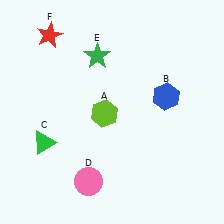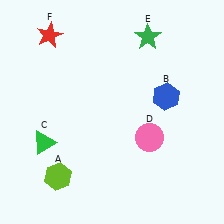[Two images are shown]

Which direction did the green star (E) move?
The green star (E) moved right.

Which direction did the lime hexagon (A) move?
The lime hexagon (A) moved down.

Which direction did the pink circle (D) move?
The pink circle (D) moved right.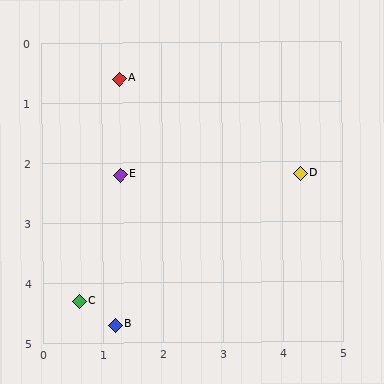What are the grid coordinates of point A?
Point A is at approximately (1.3, 0.6).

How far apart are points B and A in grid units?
Points B and A are about 4.1 grid units apart.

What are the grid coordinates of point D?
Point D is at approximately (4.3, 2.2).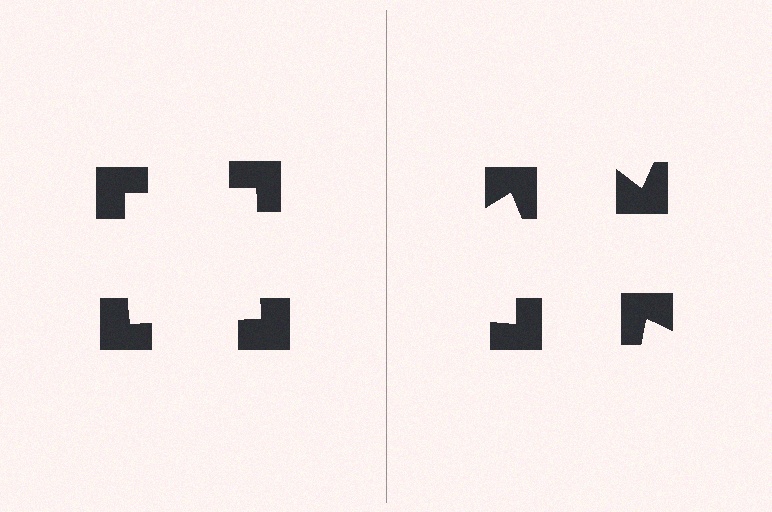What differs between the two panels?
The notched squares are positioned identically on both sides; only the wedge orientations differ. On the left they align to a square; on the right they are misaligned.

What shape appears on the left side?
An illusory square.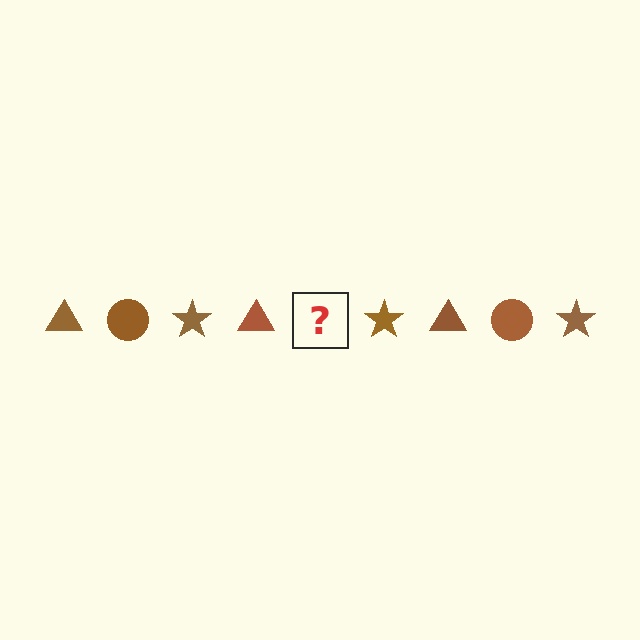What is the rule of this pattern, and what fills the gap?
The rule is that the pattern cycles through triangle, circle, star shapes in brown. The gap should be filled with a brown circle.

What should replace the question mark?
The question mark should be replaced with a brown circle.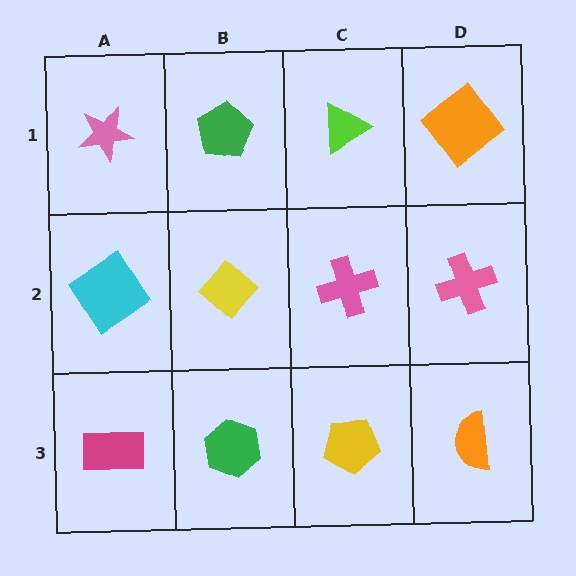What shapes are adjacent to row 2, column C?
A lime triangle (row 1, column C), a yellow pentagon (row 3, column C), a yellow diamond (row 2, column B), a pink cross (row 2, column D).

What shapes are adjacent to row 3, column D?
A pink cross (row 2, column D), a yellow pentagon (row 3, column C).